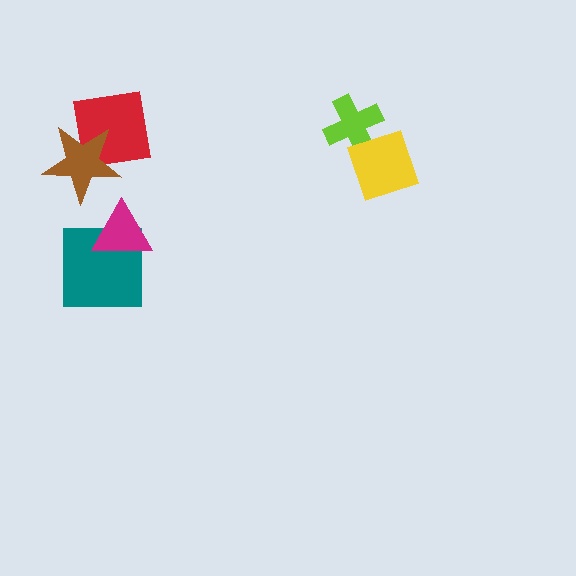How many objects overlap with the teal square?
1 object overlaps with the teal square.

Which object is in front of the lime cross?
The yellow diamond is in front of the lime cross.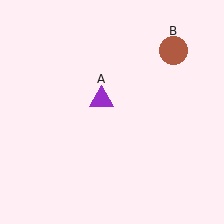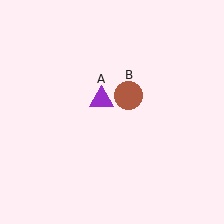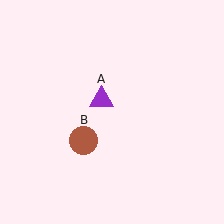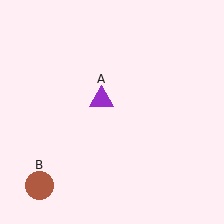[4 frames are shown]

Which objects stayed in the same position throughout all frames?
Purple triangle (object A) remained stationary.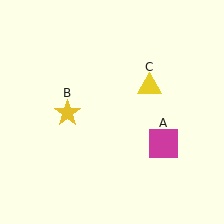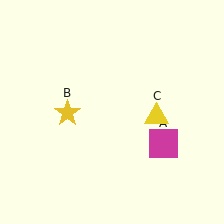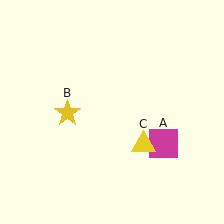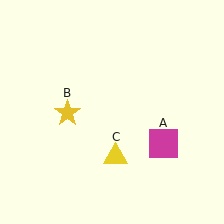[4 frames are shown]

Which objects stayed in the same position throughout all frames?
Magenta square (object A) and yellow star (object B) remained stationary.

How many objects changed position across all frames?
1 object changed position: yellow triangle (object C).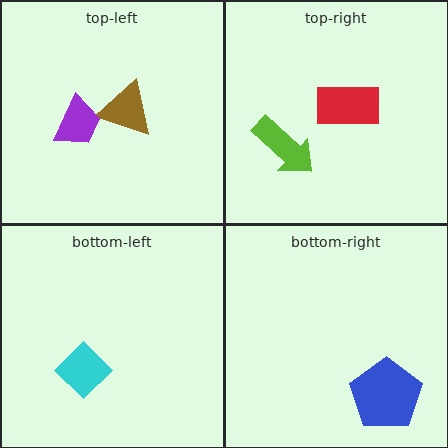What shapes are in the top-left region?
The brown triangle, the purple trapezoid.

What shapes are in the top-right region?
The lime arrow, the red rectangle.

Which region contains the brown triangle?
The top-left region.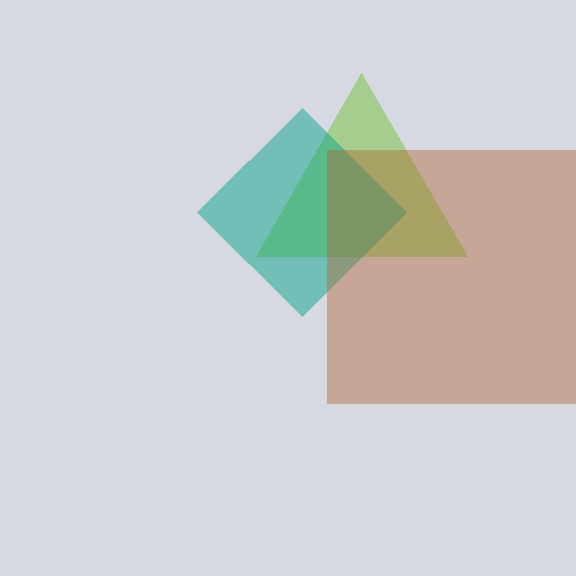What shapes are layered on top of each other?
The layered shapes are: a lime triangle, a teal diamond, a brown square.